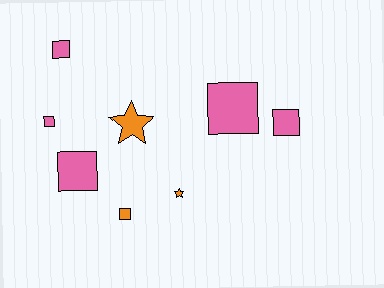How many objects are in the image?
There are 8 objects.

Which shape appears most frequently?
Square, with 6 objects.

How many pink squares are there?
There are 5 pink squares.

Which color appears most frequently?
Pink, with 5 objects.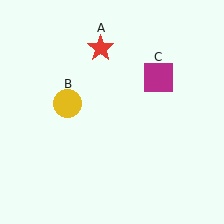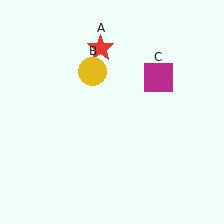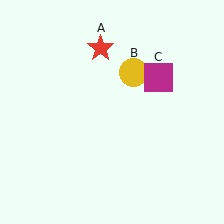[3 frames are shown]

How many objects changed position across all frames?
1 object changed position: yellow circle (object B).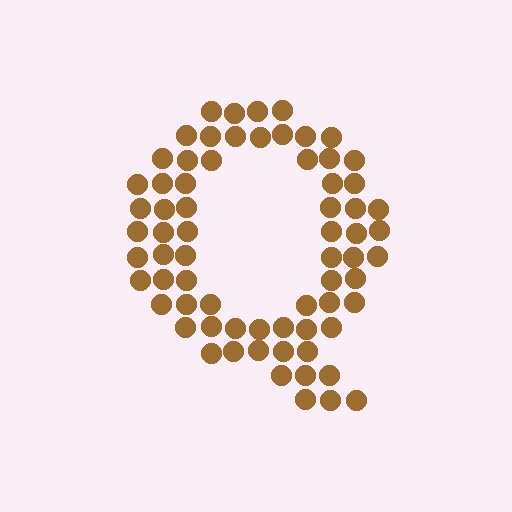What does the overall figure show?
The overall figure shows the letter Q.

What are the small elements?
The small elements are circles.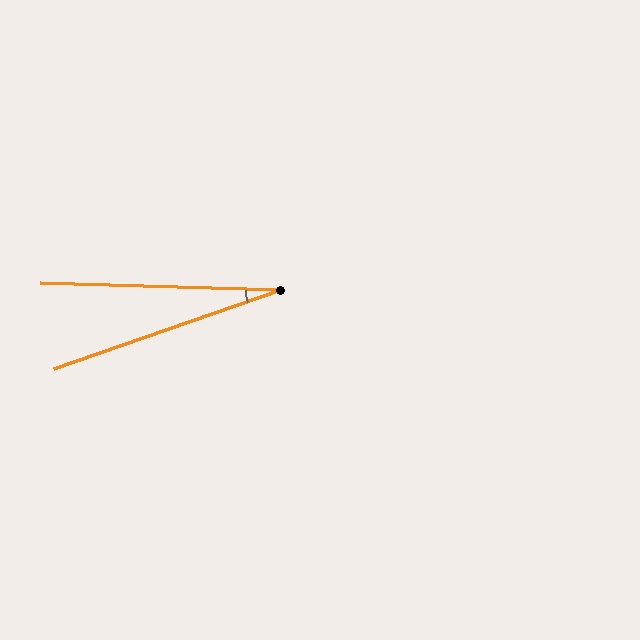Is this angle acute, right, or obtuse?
It is acute.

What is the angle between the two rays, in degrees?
Approximately 21 degrees.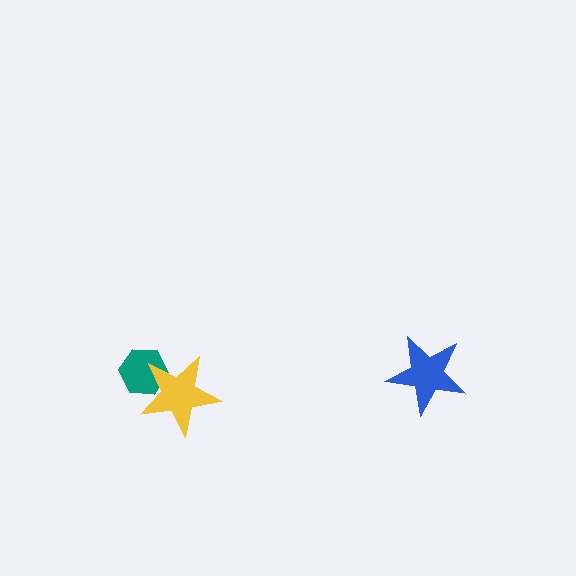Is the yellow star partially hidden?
No, no other shape covers it.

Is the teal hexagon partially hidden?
Yes, it is partially covered by another shape.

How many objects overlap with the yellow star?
1 object overlaps with the yellow star.